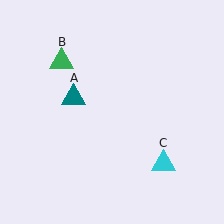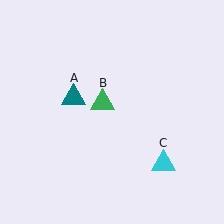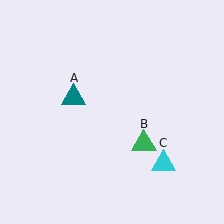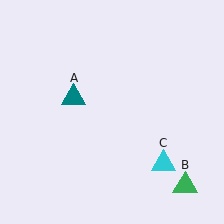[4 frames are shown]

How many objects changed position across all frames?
1 object changed position: green triangle (object B).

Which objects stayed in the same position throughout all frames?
Teal triangle (object A) and cyan triangle (object C) remained stationary.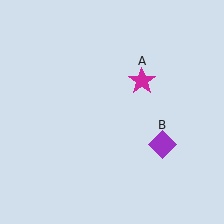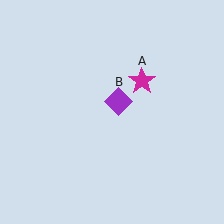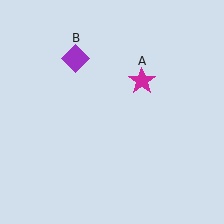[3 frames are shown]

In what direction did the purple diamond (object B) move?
The purple diamond (object B) moved up and to the left.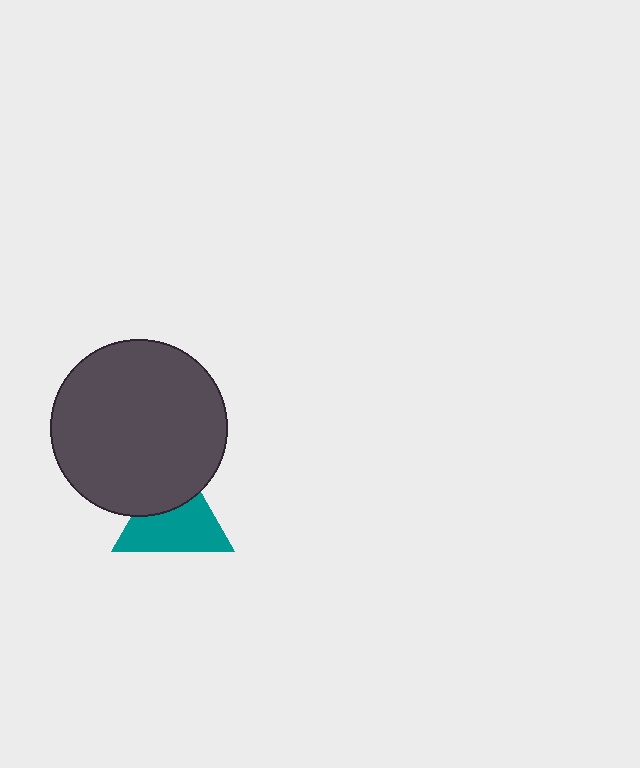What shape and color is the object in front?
The object in front is a dark gray circle.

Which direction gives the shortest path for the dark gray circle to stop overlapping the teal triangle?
Moving up gives the shortest separation.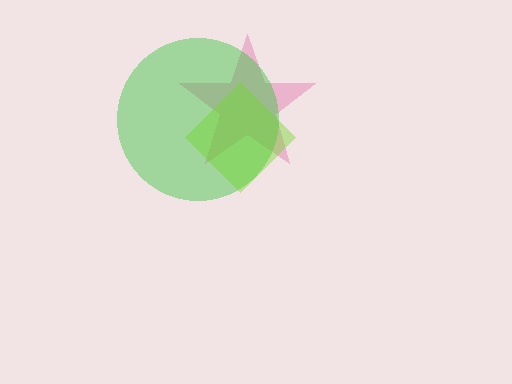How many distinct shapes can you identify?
There are 3 distinct shapes: a pink star, a green circle, a lime diamond.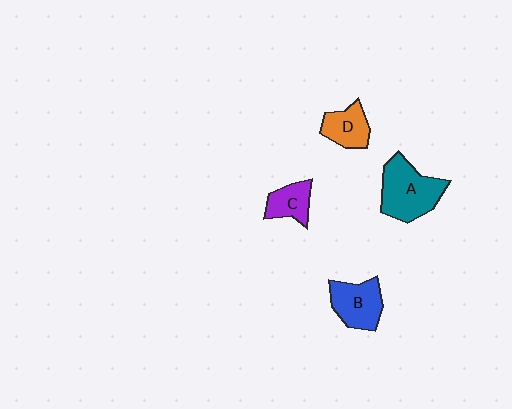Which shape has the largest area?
Shape A (teal).